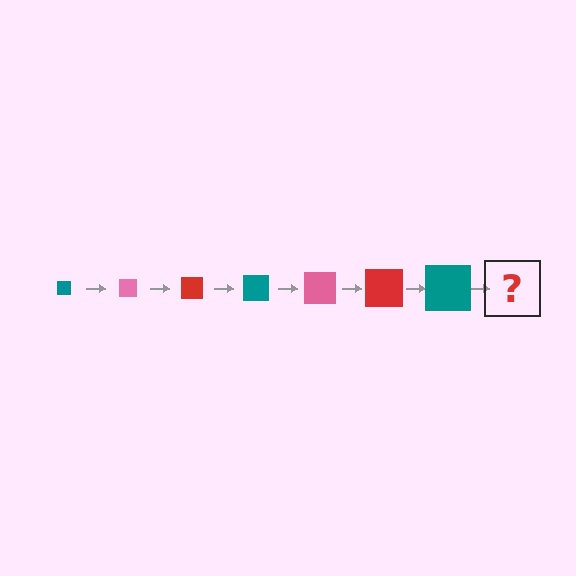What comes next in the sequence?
The next element should be a pink square, larger than the previous one.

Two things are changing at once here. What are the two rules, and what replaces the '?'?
The two rules are that the square grows larger each step and the color cycles through teal, pink, and red. The '?' should be a pink square, larger than the previous one.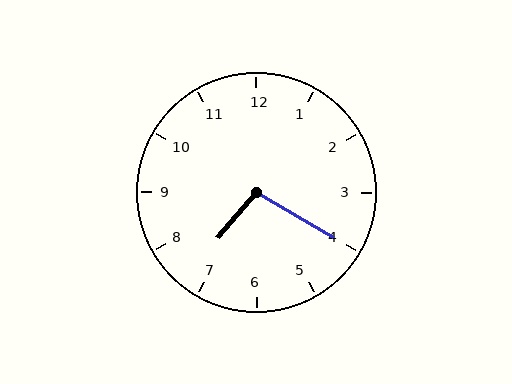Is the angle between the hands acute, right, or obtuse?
It is obtuse.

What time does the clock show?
7:20.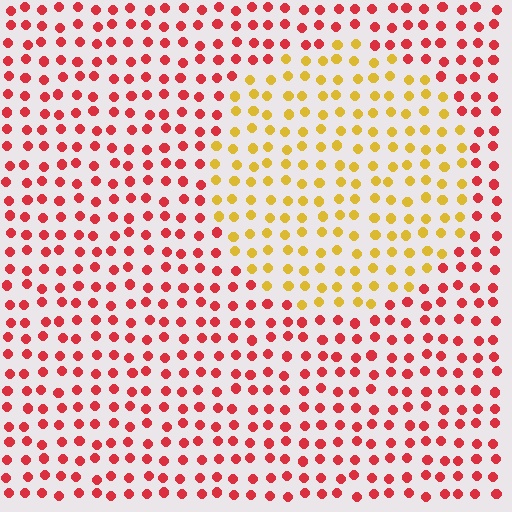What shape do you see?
I see a circle.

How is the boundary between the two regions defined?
The boundary is defined purely by a slight shift in hue (about 53 degrees). Spacing, size, and orientation are identical on both sides.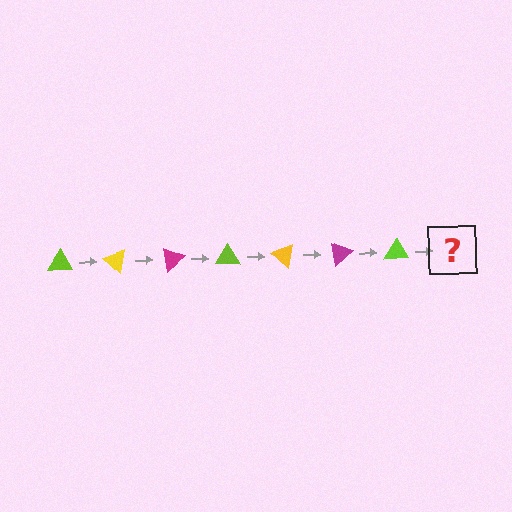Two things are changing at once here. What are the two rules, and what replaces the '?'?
The two rules are that it rotates 40 degrees each step and the color cycles through lime, yellow, and magenta. The '?' should be a yellow triangle, rotated 280 degrees from the start.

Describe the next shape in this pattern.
It should be a yellow triangle, rotated 280 degrees from the start.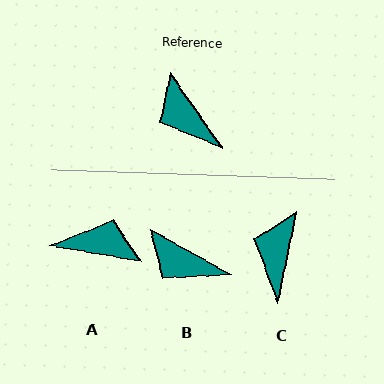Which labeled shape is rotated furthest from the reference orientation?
A, about 135 degrees away.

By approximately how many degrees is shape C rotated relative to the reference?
Approximately 47 degrees clockwise.